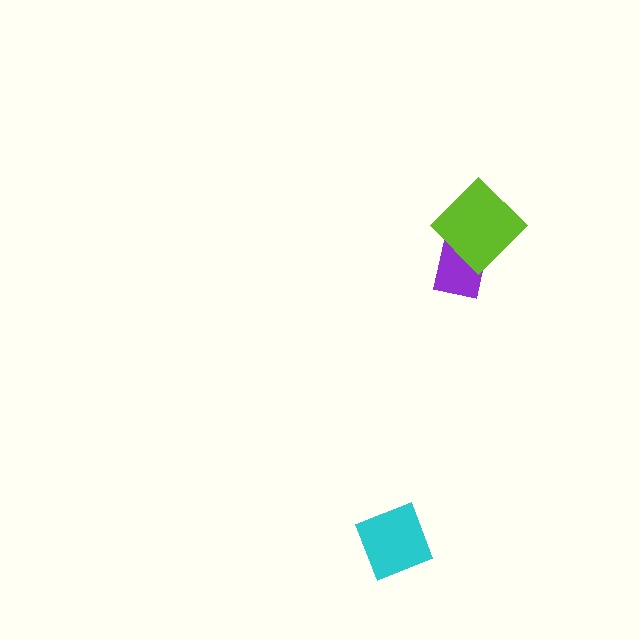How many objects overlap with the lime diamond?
1 object overlaps with the lime diamond.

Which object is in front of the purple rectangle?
The lime diamond is in front of the purple rectangle.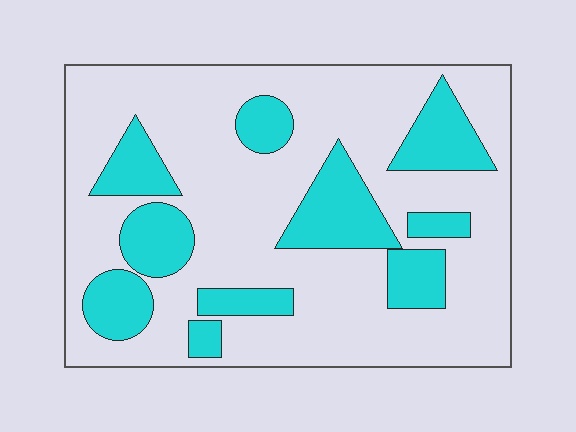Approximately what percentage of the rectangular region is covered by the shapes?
Approximately 25%.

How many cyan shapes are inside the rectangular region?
10.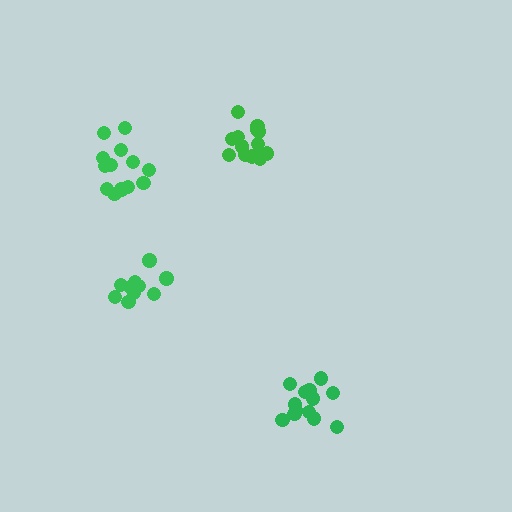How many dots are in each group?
Group 1: 14 dots, Group 2: 15 dots, Group 3: 11 dots, Group 4: 13 dots (53 total).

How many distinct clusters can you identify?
There are 4 distinct clusters.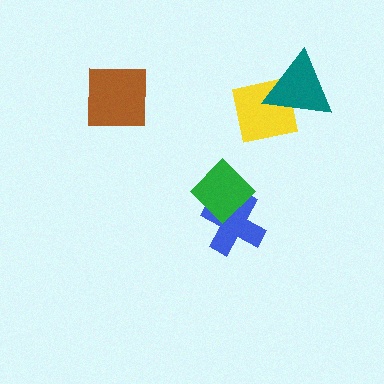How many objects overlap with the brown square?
0 objects overlap with the brown square.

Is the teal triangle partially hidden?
No, no other shape covers it.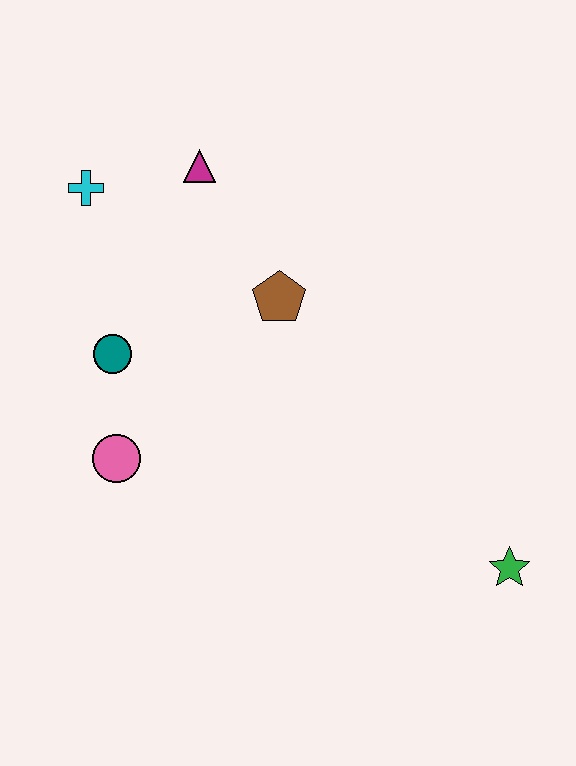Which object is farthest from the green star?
The cyan cross is farthest from the green star.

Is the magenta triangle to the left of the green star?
Yes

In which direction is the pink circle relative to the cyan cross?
The pink circle is below the cyan cross.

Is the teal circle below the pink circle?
No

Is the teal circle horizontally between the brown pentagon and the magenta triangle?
No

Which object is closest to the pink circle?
The teal circle is closest to the pink circle.